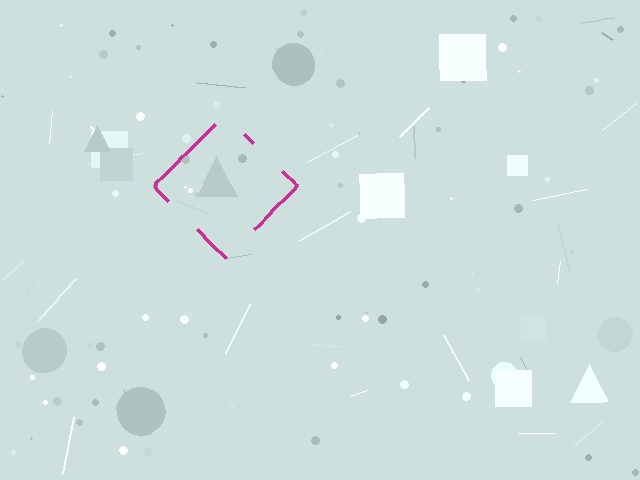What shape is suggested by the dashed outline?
The dashed outline suggests a diamond.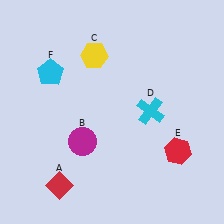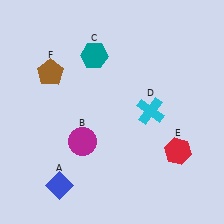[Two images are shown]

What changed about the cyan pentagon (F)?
In Image 1, F is cyan. In Image 2, it changed to brown.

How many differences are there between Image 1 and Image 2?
There are 3 differences between the two images.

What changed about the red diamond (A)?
In Image 1, A is red. In Image 2, it changed to blue.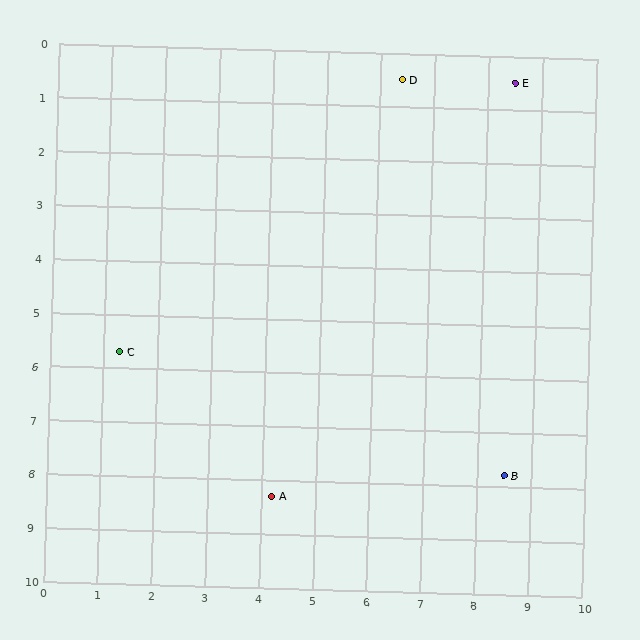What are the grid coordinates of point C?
Point C is at approximately (1.3, 5.7).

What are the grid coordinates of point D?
Point D is at approximately (6.4, 0.5).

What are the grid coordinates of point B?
Point B is at approximately (8.5, 7.8).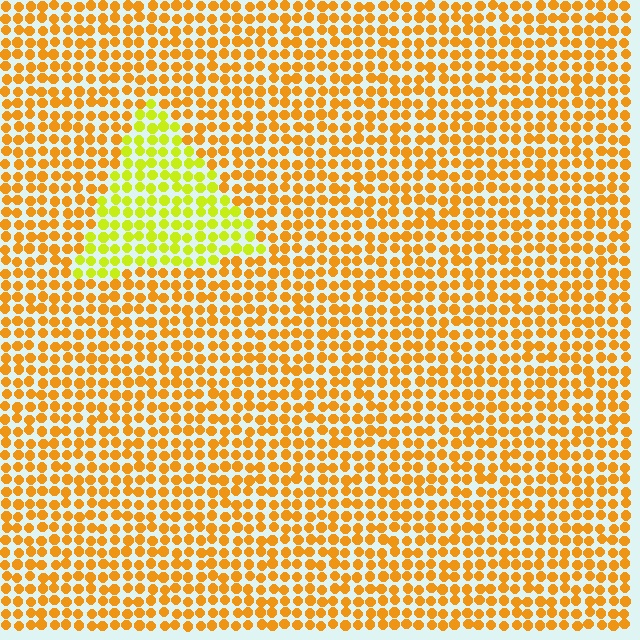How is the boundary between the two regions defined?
The boundary is defined purely by a slight shift in hue (about 36 degrees). Spacing, size, and orientation are identical on both sides.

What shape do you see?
I see a triangle.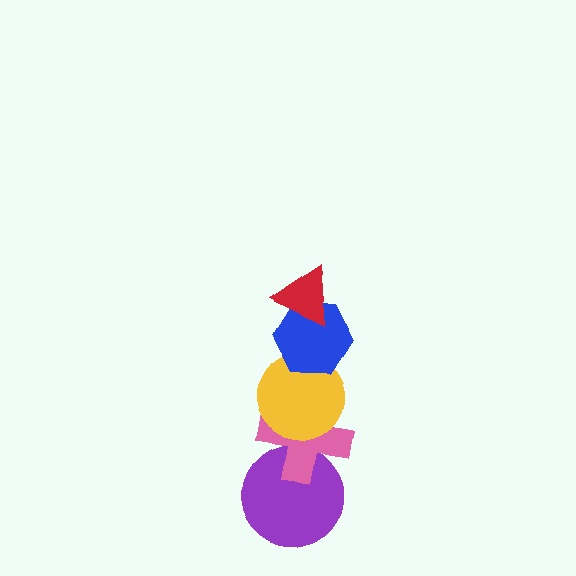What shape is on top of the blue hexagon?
The red triangle is on top of the blue hexagon.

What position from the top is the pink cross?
The pink cross is 4th from the top.